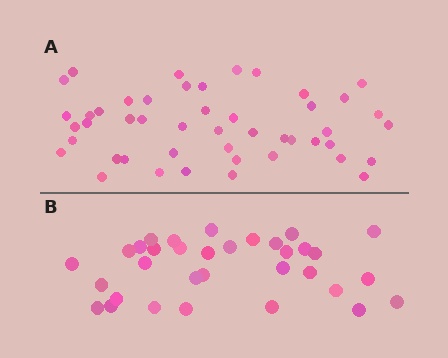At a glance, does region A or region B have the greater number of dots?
Region A (the top region) has more dots.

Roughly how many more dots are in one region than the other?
Region A has approximately 15 more dots than region B.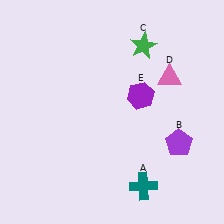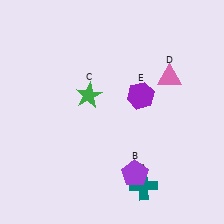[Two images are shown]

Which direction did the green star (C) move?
The green star (C) moved left.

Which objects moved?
The objects that moved are: the purple pentagon (B), the green star (C).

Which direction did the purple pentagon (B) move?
The purple pentagon (B) moved left.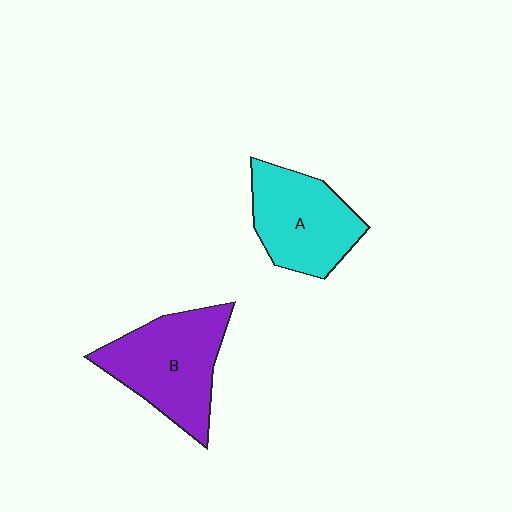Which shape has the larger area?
Shape B (purple).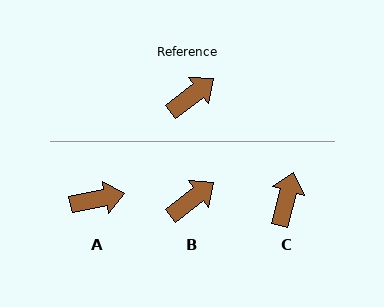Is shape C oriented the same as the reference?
No, it is off by about 38 degrees.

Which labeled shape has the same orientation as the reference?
B.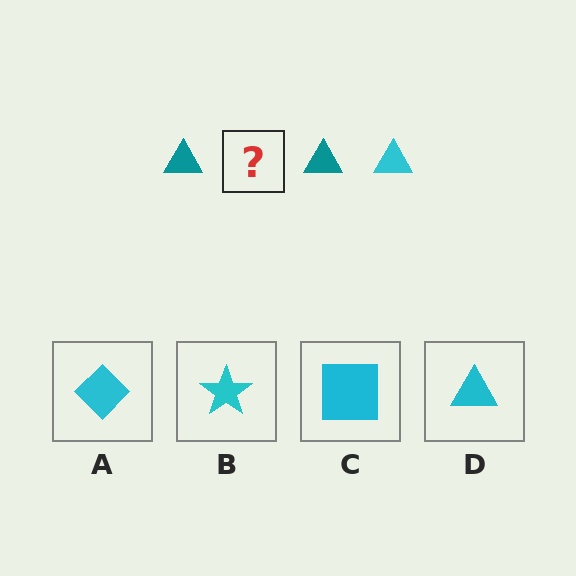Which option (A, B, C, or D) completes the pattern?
D.